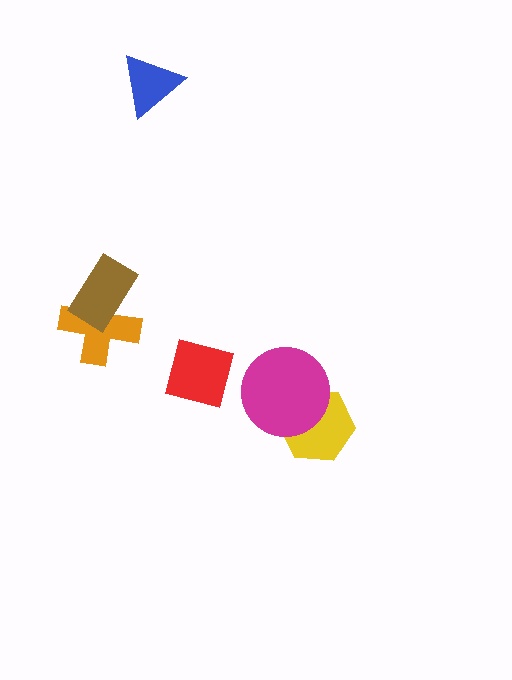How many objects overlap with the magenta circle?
1 object overlaps with the magenta circle.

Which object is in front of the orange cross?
The brown rectangle is in front of the orange cross.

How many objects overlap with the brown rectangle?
1 object overlaps with the brown rectangle.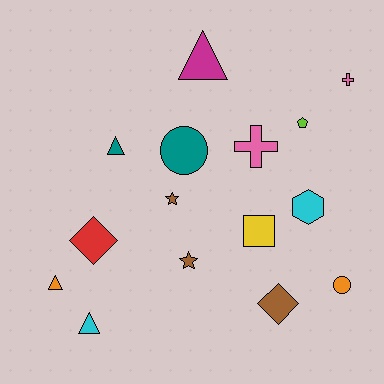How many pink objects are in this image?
There are 2 pink objects.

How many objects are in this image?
There are 15 objects.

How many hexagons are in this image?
There is 1 hexagon.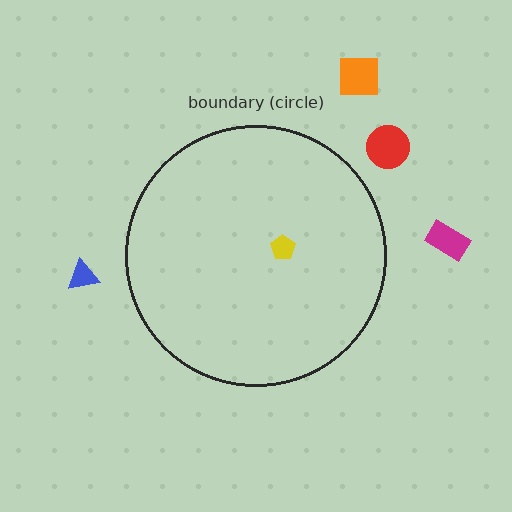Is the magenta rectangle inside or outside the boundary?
Outside.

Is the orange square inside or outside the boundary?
Outside.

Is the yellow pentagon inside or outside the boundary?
Inside.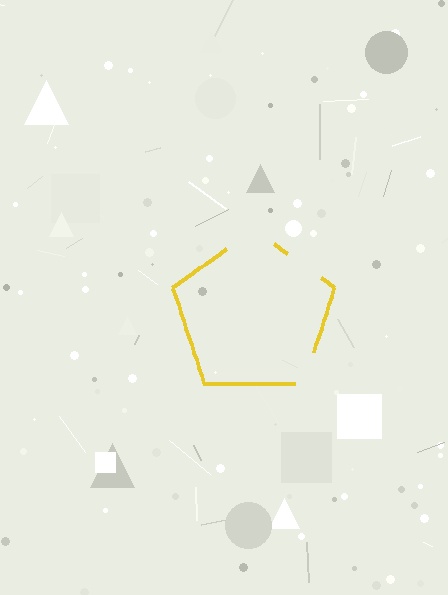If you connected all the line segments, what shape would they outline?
They would outline a pentagon.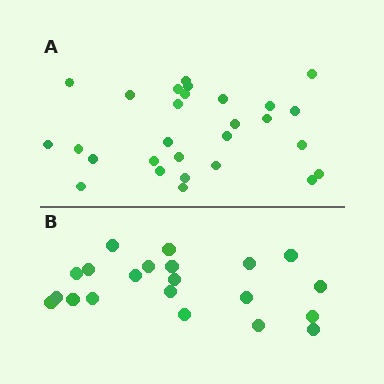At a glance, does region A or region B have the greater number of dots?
Region A (the top region) has more dots.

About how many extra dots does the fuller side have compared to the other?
Region A has roughly 8 or so more dots than region B.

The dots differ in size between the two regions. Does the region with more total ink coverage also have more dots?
No. Region B has more total ink coverage because its dots are larger, but region A actually contains more individual dots. Total area can be misleading — the number of items is what matters here.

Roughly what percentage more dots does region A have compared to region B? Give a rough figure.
About 35% more.